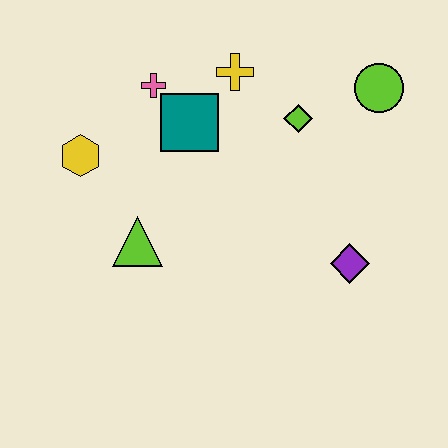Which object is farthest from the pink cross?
The purple diamond is farthest from the pink cross.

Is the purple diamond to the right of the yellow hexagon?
Yes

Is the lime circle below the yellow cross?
Yes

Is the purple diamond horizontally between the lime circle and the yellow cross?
Yes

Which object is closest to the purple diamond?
The lime diamond is closest to the purple diamond.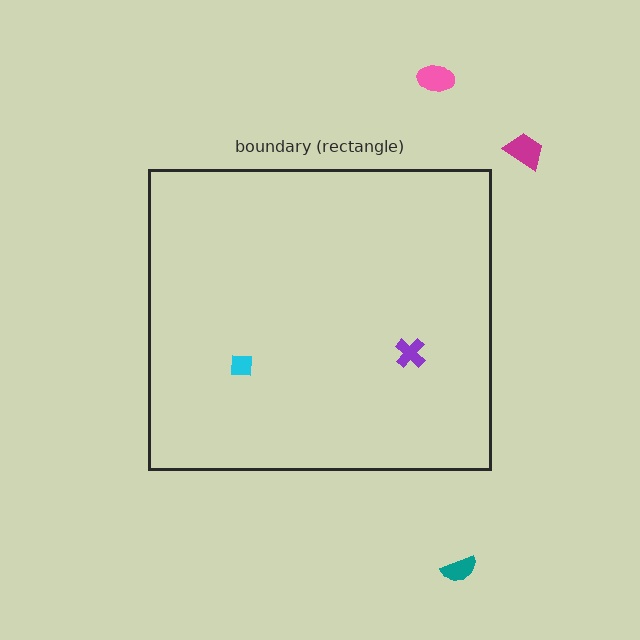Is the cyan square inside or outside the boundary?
Inside.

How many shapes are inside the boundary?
2 inside, 3 outside.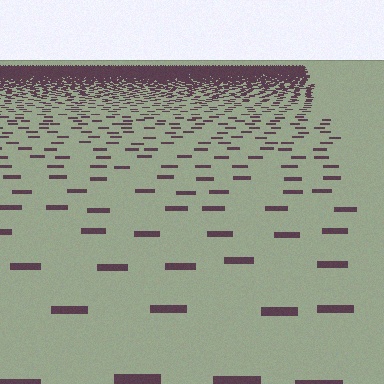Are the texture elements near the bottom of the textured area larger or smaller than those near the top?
Larger. Near the bottom, elements are closer to the viewer and appear at a bigger on-screen size.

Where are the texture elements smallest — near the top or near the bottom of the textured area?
Near the top.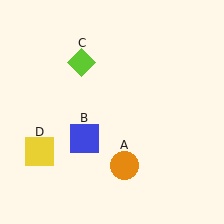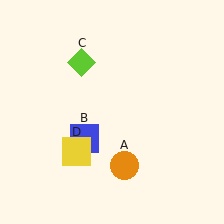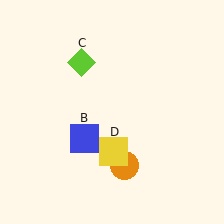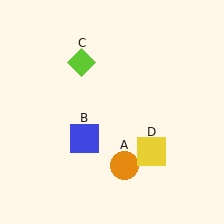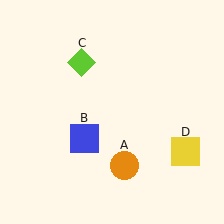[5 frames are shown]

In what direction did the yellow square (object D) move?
The yellow square (object D) moved right.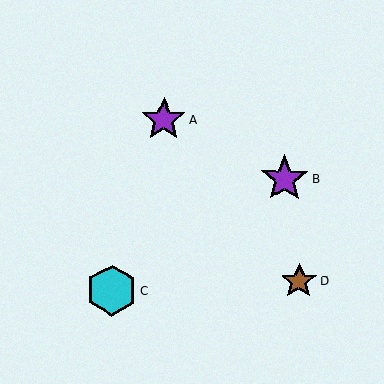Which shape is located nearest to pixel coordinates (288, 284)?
The brown star (labeled D) at (299, 281) is nearest to that location.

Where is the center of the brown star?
The center of the brown star is at (299, 281).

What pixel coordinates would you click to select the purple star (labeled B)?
Click at (285, 179) to select the purple star B.